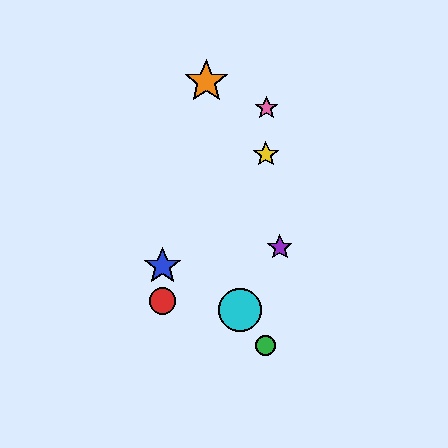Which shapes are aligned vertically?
The red circle, the blue star are aligned vertically.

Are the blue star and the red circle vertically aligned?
Yes, both are at x≈163.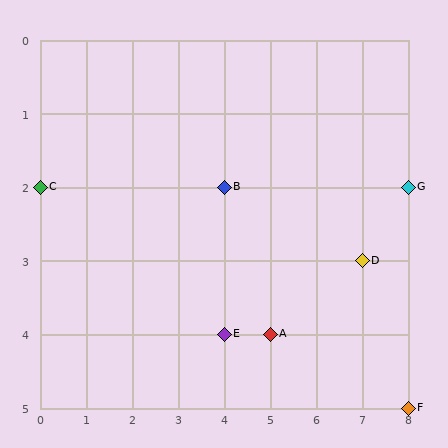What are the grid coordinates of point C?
Point C is at grid coordinates (0, 2).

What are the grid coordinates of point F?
Point F is at grid coordinates (8, 5).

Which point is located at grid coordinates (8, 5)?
Point F is at (8, 5).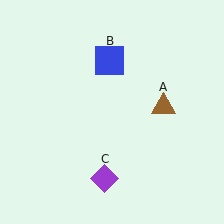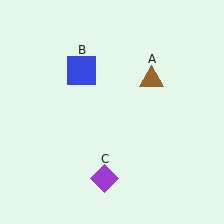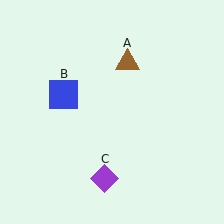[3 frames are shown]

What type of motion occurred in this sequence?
The brown triangle (object A), blue square (object B) rotated counterclockwise around the center of the scene.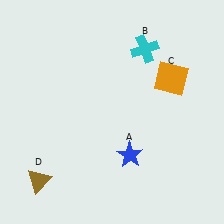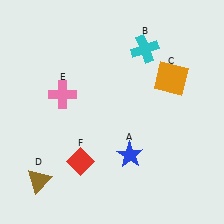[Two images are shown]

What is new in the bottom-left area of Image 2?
A red diamond (F) was added in the bottom-left area of Image 2.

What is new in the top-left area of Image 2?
A pink cross (E) was added in the top-left area of Image 2.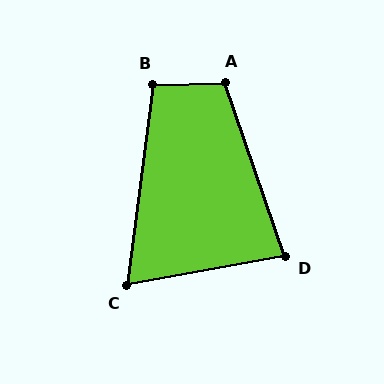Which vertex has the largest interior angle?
A, at approximately 108 degrees.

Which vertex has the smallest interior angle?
C, at approximately 72 degrees.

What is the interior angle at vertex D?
Approximately 81 degrees (acute).